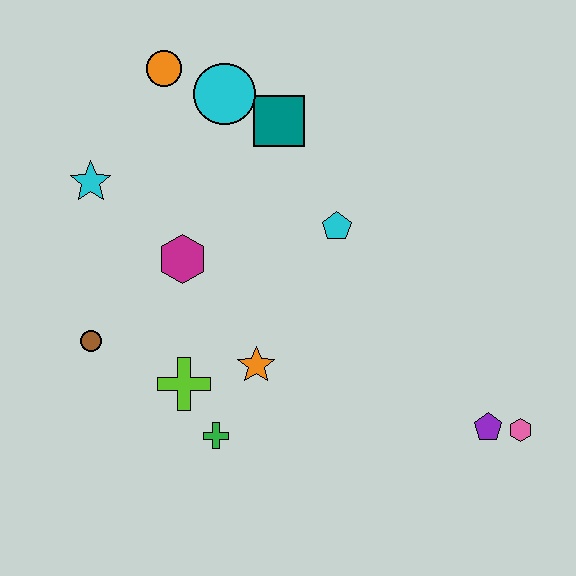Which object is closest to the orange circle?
The cyan circle is closest to the orange circle.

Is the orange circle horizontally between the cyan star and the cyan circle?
Yes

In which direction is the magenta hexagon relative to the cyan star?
The magenta hexagon is to the right of the cyan star.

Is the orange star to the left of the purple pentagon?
Yes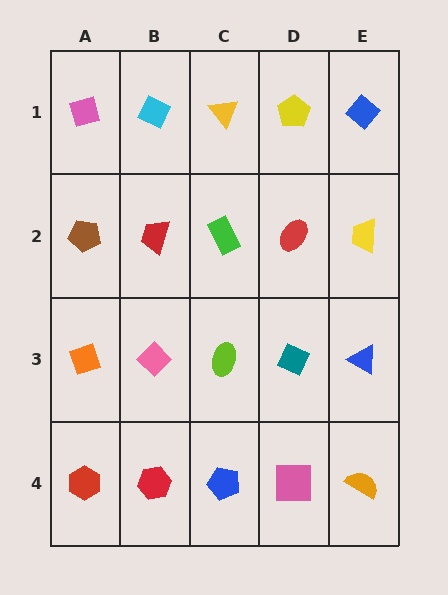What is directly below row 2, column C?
A lime ellipse.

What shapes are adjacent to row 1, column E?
A yellow trapezoid (row 2, column E), a yellow pentagon (row 1, column D).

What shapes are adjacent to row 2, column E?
A blue diamond (row 1, column E), a blue triangle (row 3, column E), a red ellipse (row 2, column D).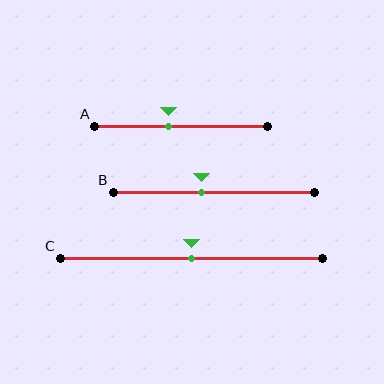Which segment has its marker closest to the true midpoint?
Segment C has its marker closest to the true midpoint.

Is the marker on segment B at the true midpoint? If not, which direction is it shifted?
No, the marker on segment B is shifted to the left by about 6% of the segment length.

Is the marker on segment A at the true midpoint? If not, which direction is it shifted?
No, the marker on segment A is shifted to the left by about 8% of the segment length.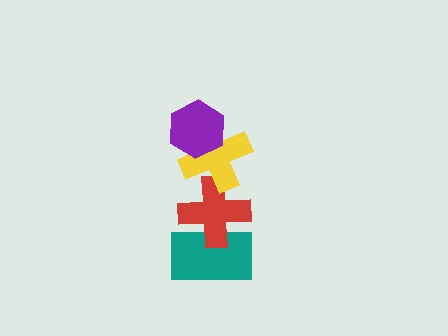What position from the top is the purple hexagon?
The purple hexagon is 1st from the top.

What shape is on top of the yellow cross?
The purple hexagon is on top of the yellow cross.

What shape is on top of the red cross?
The yellow cross is on top of the red cross.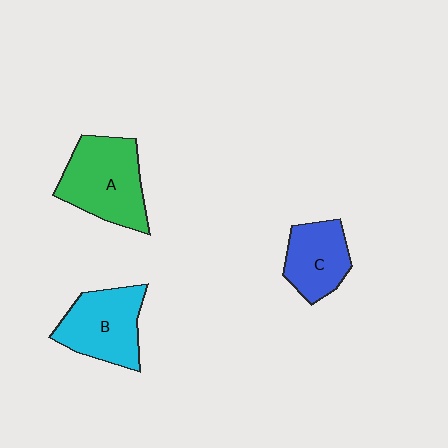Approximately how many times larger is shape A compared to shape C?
Approximately 1.5 times.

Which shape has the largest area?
Shape A (green).